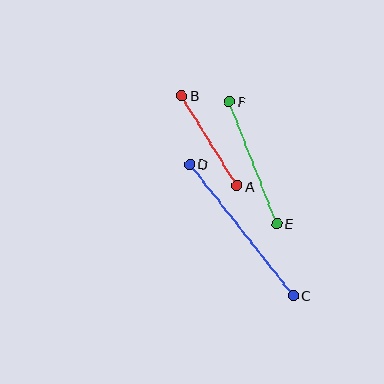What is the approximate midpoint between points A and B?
The midpoint is at approximately (209, 141) pixels.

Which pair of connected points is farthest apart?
Points C and D are farthest apart.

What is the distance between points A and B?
The distance is approximately 106 pixels.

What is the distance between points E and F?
The distance is approximately 131 pixels.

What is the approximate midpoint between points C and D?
The midpoint is at approximately (241, 230) pixels.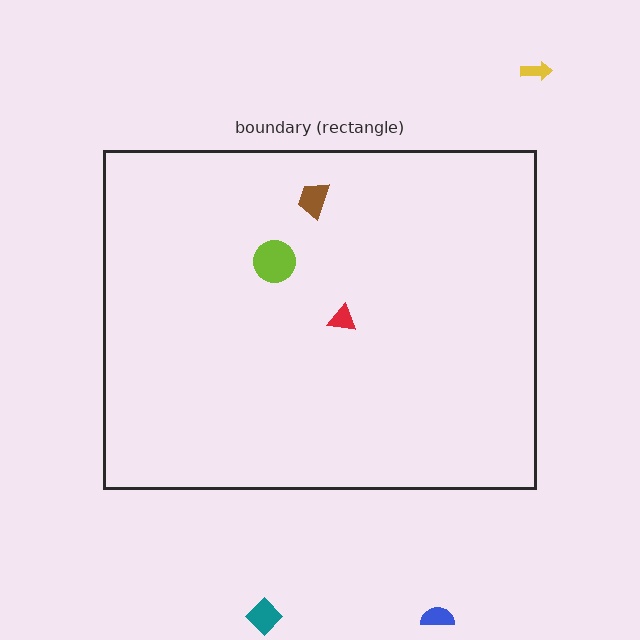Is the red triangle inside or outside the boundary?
Inside.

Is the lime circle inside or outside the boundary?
Inside.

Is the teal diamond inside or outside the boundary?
Outside.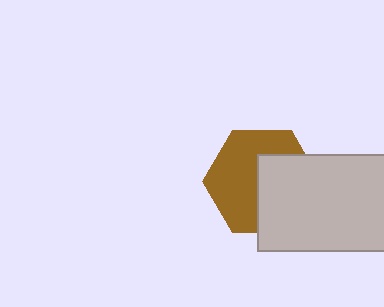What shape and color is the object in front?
The object in front is a light gray rectangle.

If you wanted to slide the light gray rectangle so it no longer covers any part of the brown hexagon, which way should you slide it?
Slide it toward the lower-right — that is the most direct way to separate the two shapes.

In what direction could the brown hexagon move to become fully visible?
The brown hexagon could move toward the upper-left. That would shift it out from behind the light gray rectangle entirely.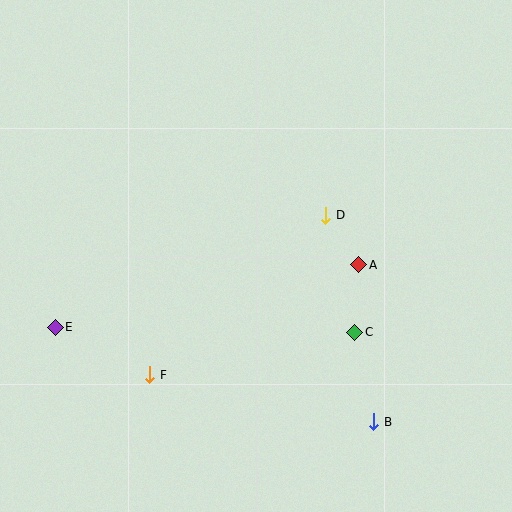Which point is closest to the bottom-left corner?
Point E is closest to the bottom-left corner.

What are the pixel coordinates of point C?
Point C is at (355, 332).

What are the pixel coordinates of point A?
Point A is at (359, 265).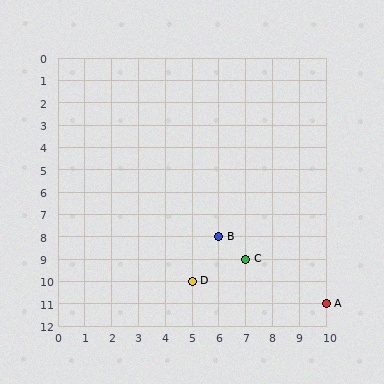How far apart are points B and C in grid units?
Points B and C are 1 column and 1 row apart (about 1.4 grid units diagonally).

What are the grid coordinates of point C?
Point C is at grid coordinates (7, 9).